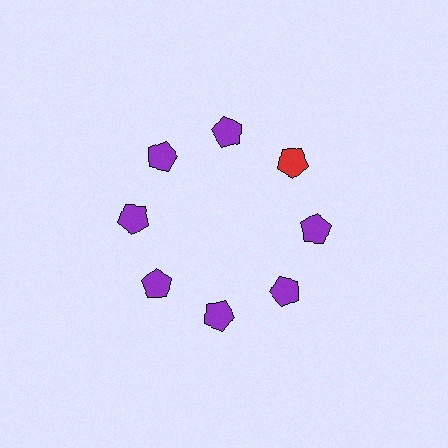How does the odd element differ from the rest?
It has a different color: red instead of purple.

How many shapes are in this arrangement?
There are 8 shapes arranged in a ring pattern.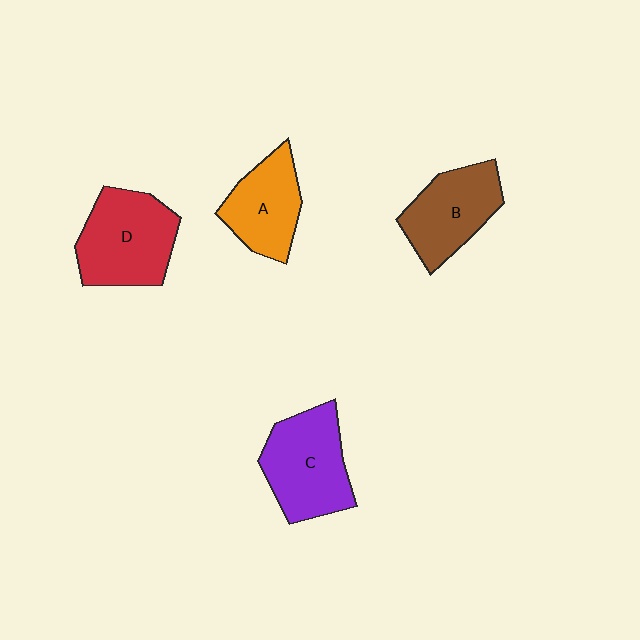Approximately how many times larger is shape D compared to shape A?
Approximately 1.3 times.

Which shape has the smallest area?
Shape A (orange).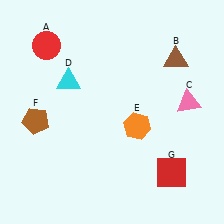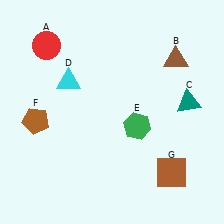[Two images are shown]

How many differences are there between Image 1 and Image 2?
There are 3 differences between the two images.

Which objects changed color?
C changed from pink to teal. E changed from orange to green. G changed from red to brown.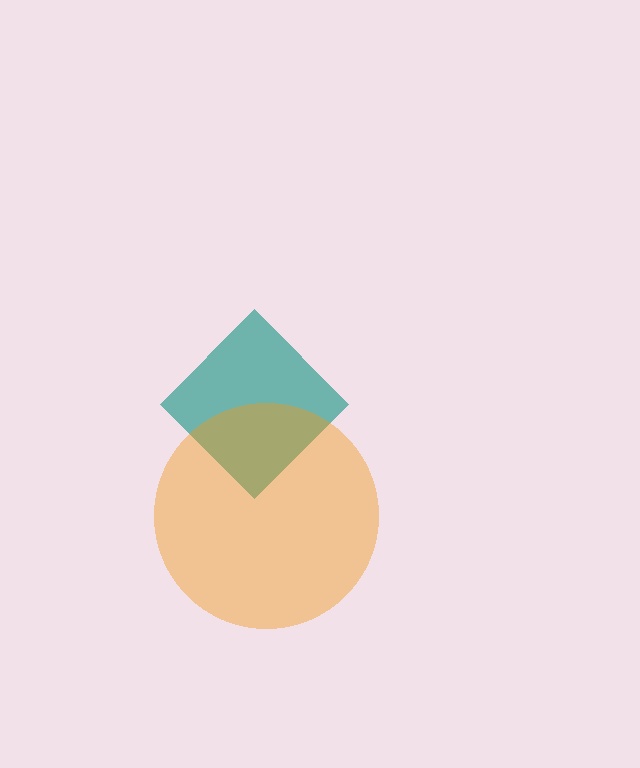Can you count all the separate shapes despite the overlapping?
Yes, there are 2 separate shapes.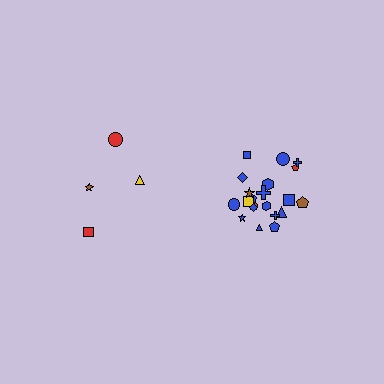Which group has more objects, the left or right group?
The right group.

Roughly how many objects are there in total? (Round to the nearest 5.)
Roughly 25 objects in total.